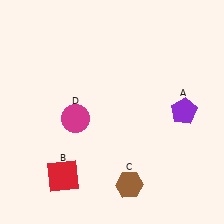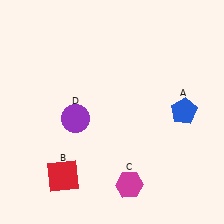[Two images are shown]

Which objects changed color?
A changed from purple to blue. C changed from brown to magenta. D changed from magenta to purple.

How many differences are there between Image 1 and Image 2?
There are 3 differences between the two images.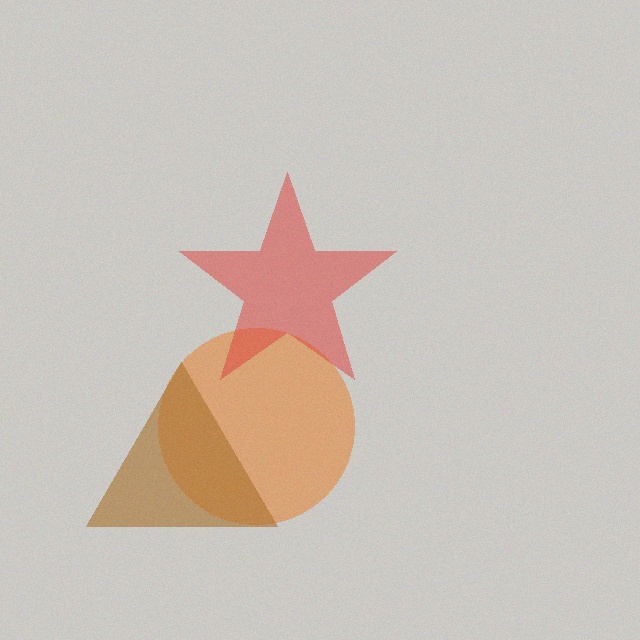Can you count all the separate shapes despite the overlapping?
Yes, there are 3 separate shapes.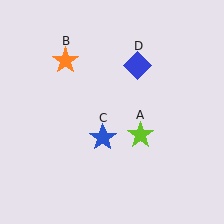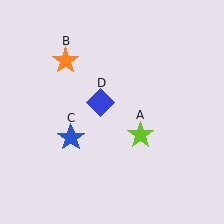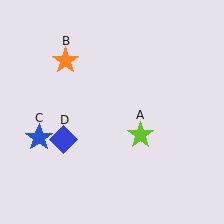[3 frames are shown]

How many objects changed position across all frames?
2 objects changed position: blue star (object C), blue diamond (object D).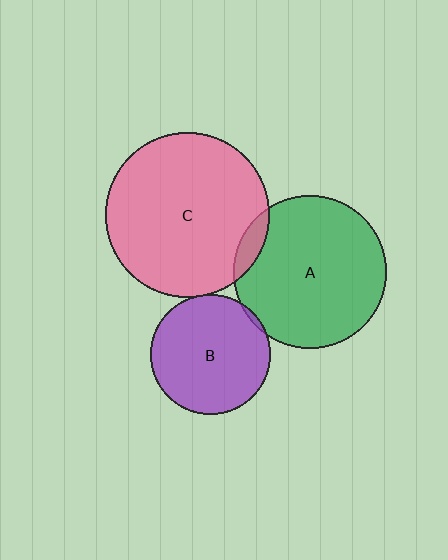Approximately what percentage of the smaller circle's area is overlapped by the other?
Approximately 5%.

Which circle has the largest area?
Circle C (pink).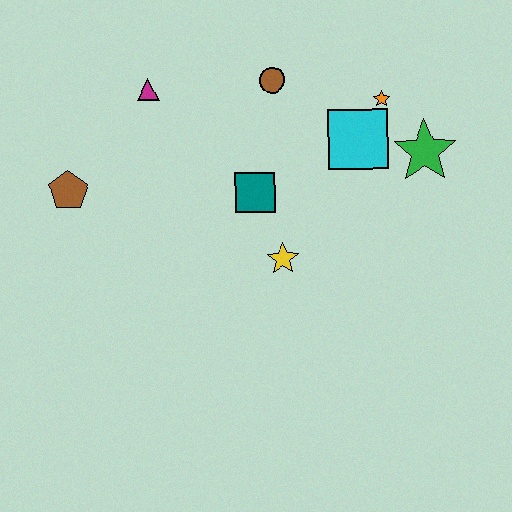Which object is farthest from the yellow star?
The brown pentagon is farthest from the yellow star.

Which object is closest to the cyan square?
The orange star is closest to the cyan square.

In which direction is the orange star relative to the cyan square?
The orange star is above the cyan square.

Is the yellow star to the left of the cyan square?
Yes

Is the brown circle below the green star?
No